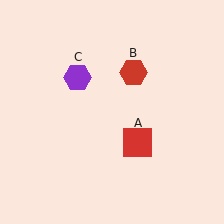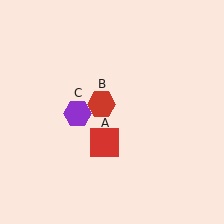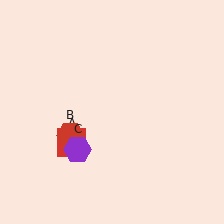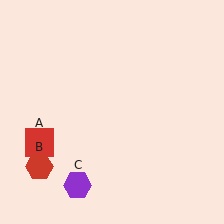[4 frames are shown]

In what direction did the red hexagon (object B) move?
The red hexagon (object B) moved down and to the left.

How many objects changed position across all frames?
3 objects changed position: red square (object A), red hexagon (object B), purple hexagon (object C).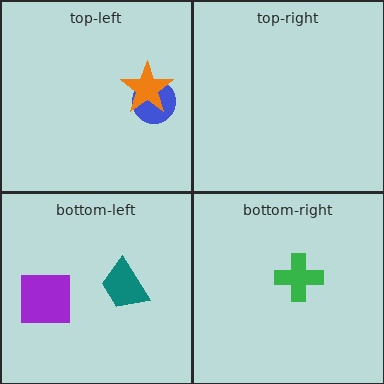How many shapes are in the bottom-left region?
2.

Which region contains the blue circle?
The top-left region.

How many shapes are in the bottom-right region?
1.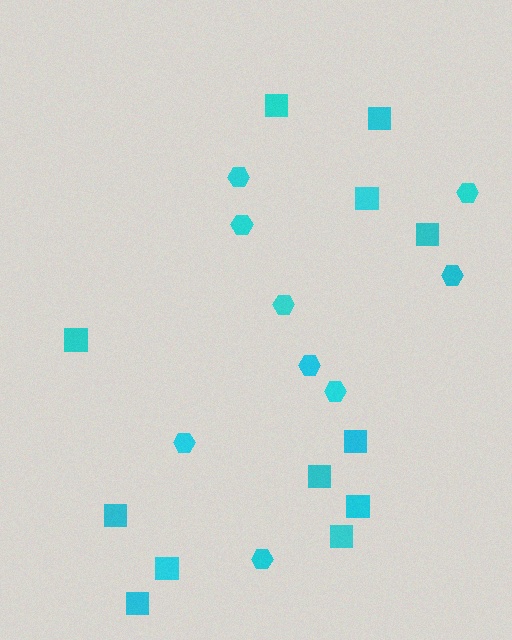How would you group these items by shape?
There are 2 groups: one group of squares (12) and one group of hexagons (9).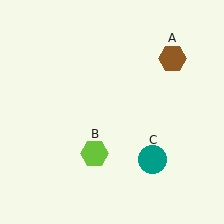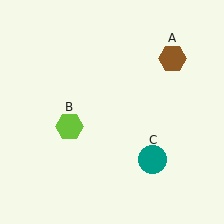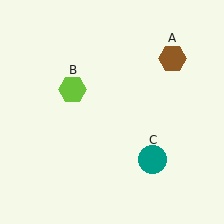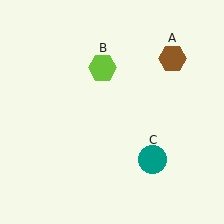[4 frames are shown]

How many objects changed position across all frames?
1 object changed position: lime hexagon (object B).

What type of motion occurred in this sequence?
The lime hexagon (object B) rotated clockwise around the center of the scene.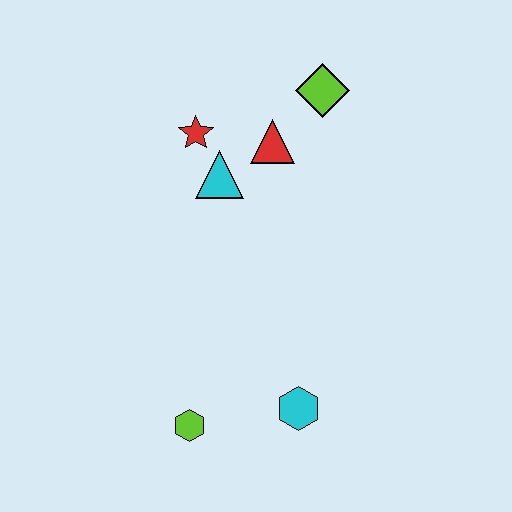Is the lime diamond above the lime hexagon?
Yes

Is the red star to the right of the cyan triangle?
No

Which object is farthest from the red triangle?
The lime hexagon is farthest from the red triangle.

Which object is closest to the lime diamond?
The red triangle is closest to the lime diamond.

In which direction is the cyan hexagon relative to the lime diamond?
The cyan hexagon is below the lime diamond.